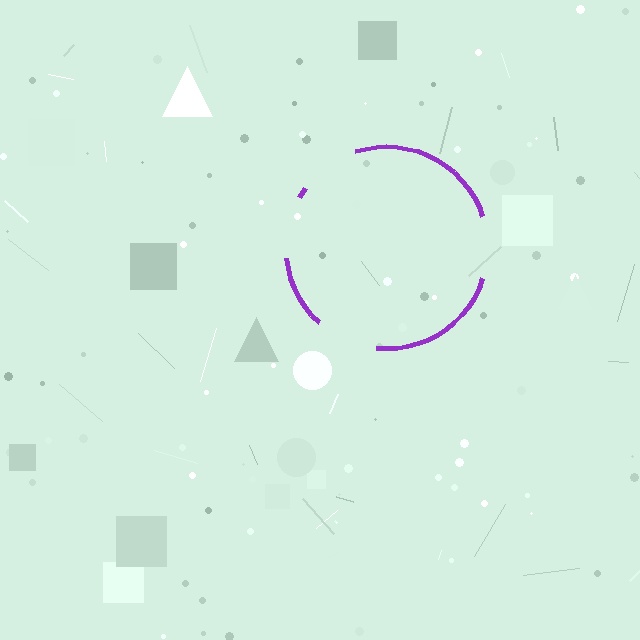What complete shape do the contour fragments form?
The contour fragments form a circle.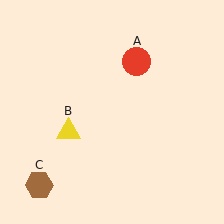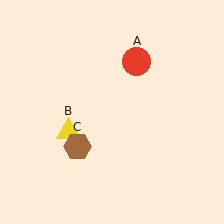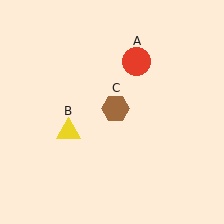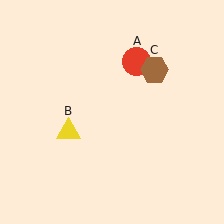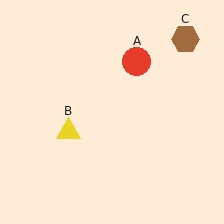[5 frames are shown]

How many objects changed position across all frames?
1 object changed position: brown hexagon (object C).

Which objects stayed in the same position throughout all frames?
Red circle (object A) and yellow triangle (object B) remained stationary.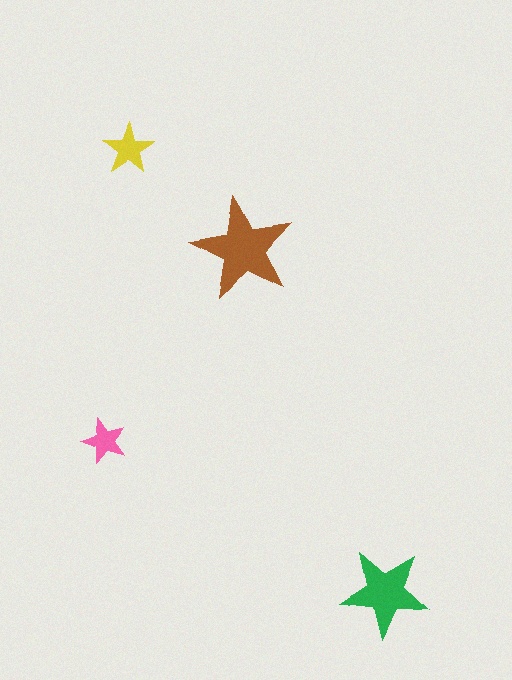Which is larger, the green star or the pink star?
The green one.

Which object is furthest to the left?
The pink star is leftmost.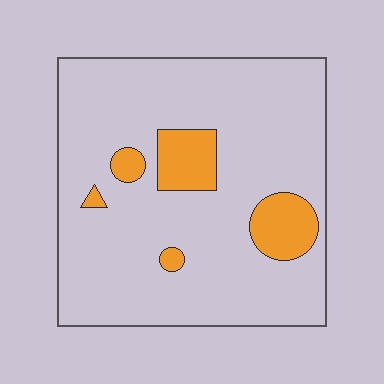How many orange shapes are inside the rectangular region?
5.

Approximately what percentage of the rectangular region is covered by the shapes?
Approximately 15%.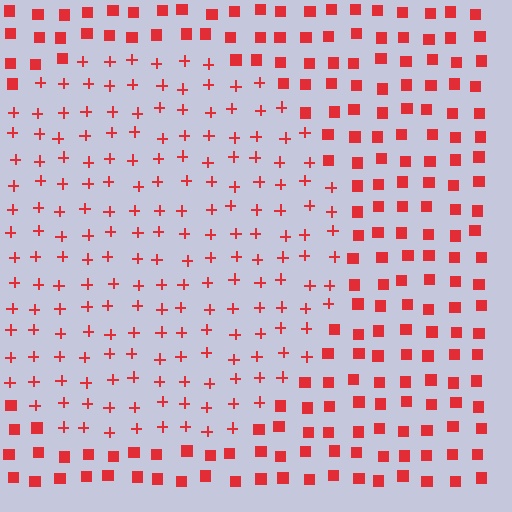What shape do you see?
I see a circle.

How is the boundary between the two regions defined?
The boundary is defined by a change in element shape: plus signs inside vs. squares outside. All elements share the same color and spacing.